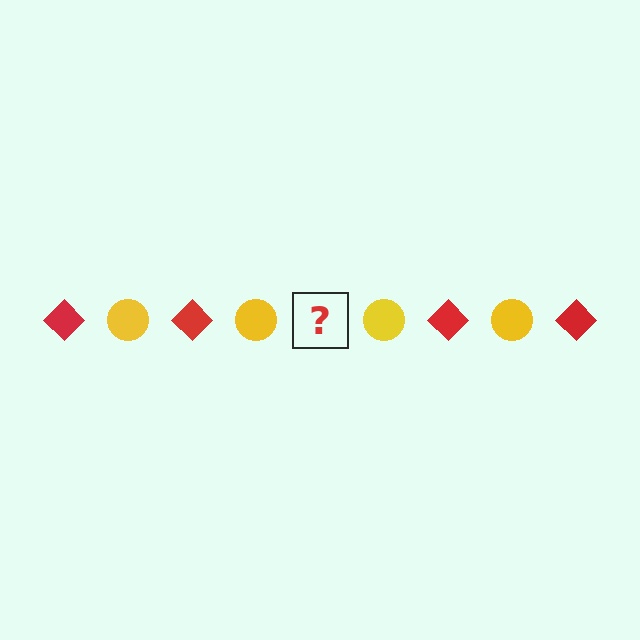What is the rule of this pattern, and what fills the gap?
The rule is that the pattern alternates between red diamond and yellow circle. The gap should be filled with a red diamond.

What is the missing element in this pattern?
The missing element is a red diamond.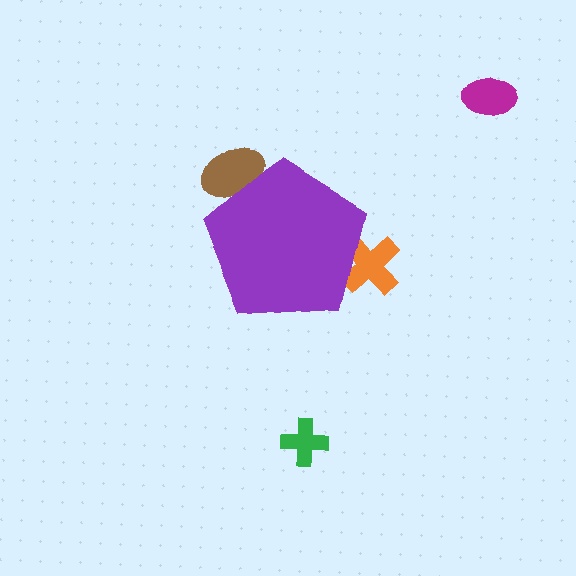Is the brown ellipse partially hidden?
Yes, the brown ellipse is partially hidden behind the purple pentagon.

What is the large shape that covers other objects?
A purple pentagon.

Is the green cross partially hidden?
No, the green cross is fully visible.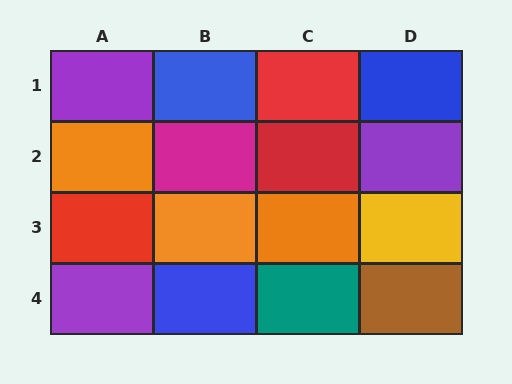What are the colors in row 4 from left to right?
Purple, blue, teal, brown.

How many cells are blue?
3 cells are blue.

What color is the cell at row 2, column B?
Magenta.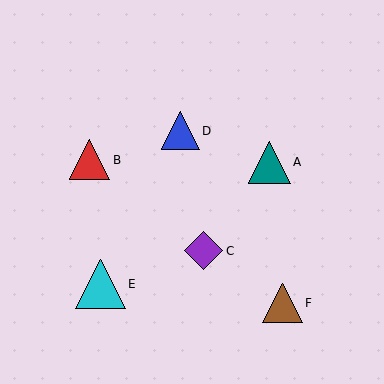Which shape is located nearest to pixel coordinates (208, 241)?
The purple diamond (labeled C) at (204, 251) is nearest to that location.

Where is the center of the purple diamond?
The center of the purple diamond is at (204, 251).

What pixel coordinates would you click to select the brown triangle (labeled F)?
Click at (282, 303) to select the brown triangle F.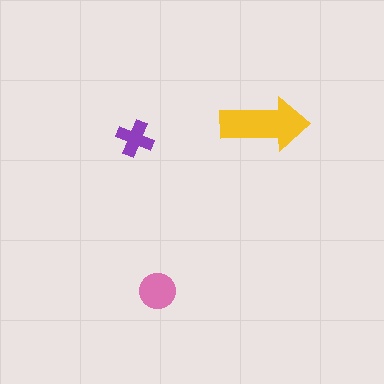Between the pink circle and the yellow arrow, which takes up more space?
The yellow arrow.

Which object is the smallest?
The purple cross.